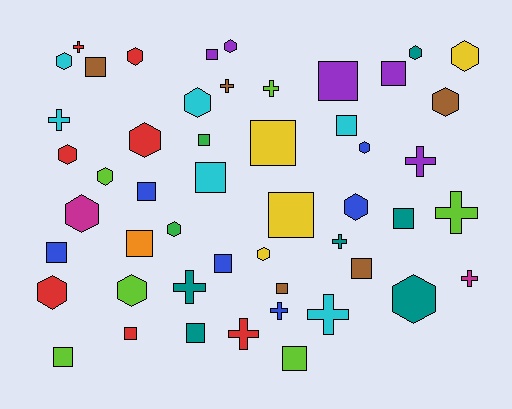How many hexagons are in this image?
There are 18 hexagons.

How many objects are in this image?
There are 50 objects.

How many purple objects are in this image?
There are 5 purple objects.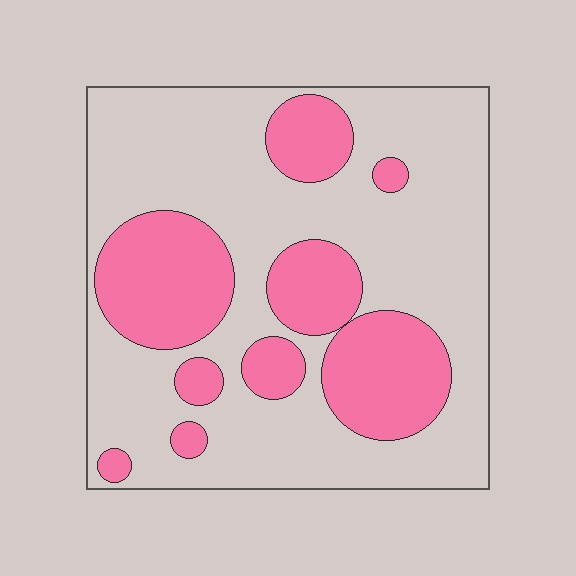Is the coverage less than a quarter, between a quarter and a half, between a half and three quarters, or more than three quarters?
Between a quarter and a half.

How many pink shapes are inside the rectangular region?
9.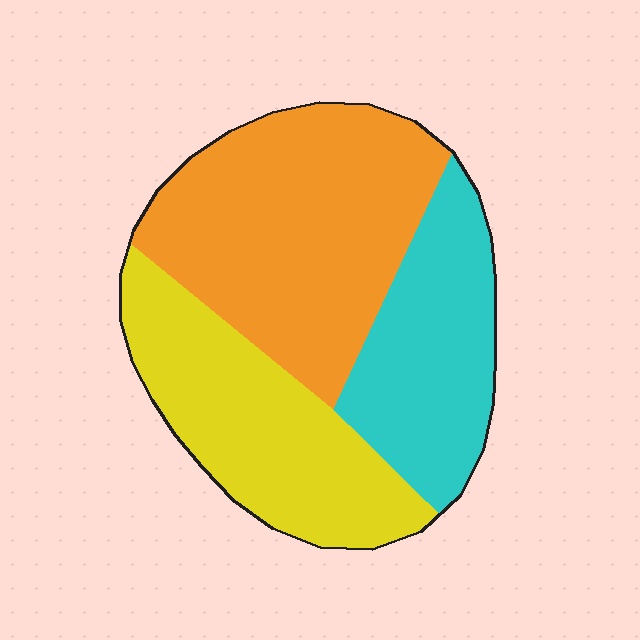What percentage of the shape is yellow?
Yellow takes up about one third (1/3) of the shape.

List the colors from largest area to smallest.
From largest to smallest: orange, yellow, cyan.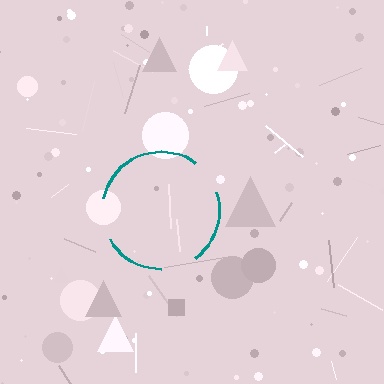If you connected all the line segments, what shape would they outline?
They would outline a circle.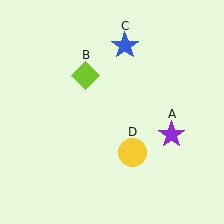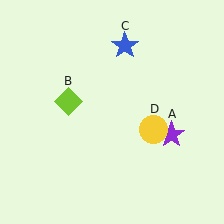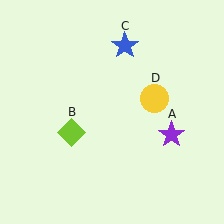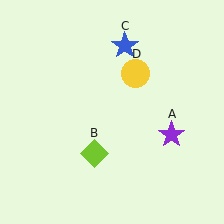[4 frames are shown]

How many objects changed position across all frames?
2 objects changed position: lime diamond (object B), yellow circle (object D).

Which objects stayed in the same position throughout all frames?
Purple star (object A) and blue star (object C) remained stationary.